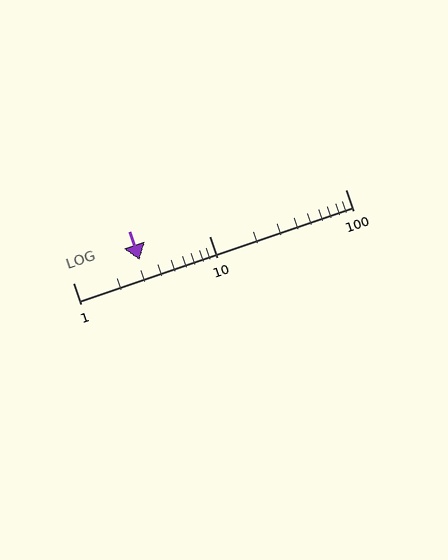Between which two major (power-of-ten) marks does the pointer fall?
The pointer is between 1 and 10.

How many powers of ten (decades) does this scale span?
The scale spans 2 decades, from 1 to 100.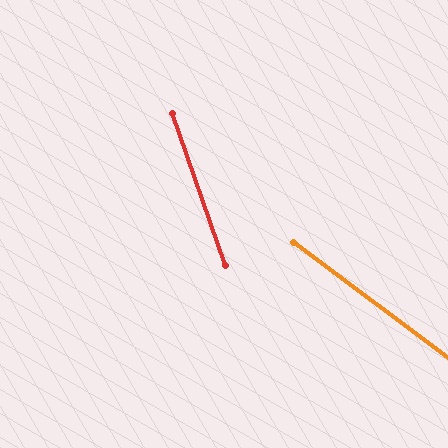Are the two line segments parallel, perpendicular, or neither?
Neither parallel nor perpendicular — they differ by about 34°.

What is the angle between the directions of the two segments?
Approximately 34 degrees.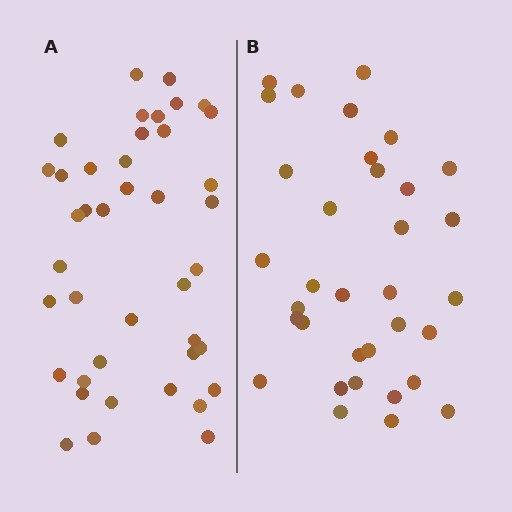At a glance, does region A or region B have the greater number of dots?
Region A (the left region) has more dots.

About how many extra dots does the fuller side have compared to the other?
Region A has roughly 8 or so more dots than region B.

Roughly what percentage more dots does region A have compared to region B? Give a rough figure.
About 20% more.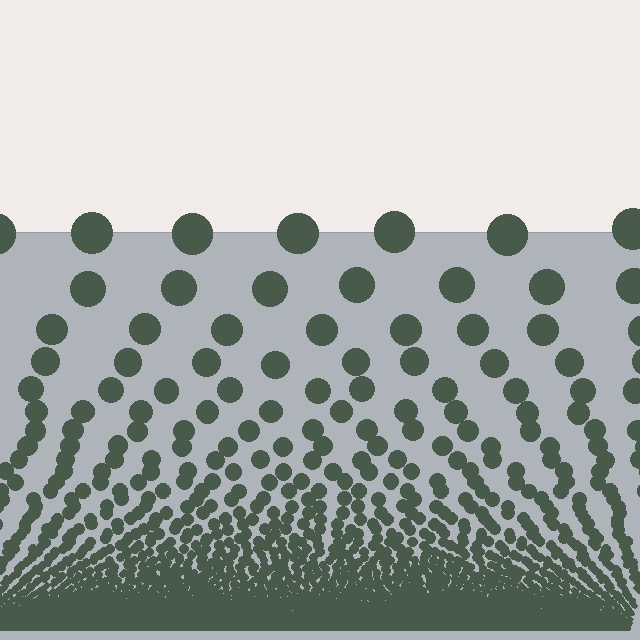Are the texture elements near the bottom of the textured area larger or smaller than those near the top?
Smaller. The gradient is inverted — elements near the bottom are smaller and denser.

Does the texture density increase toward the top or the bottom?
Density increases toward the bottom.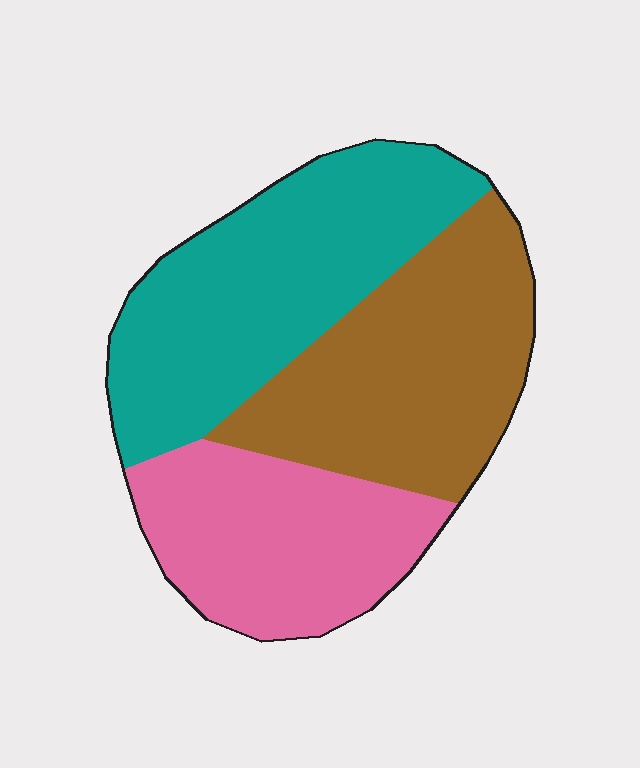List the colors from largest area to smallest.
From largest to smallest: teal, brown, pink.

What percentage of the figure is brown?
Brown covers about 35% of the figure.